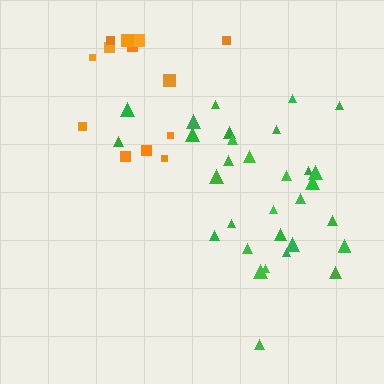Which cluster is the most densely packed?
Green.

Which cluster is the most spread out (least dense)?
Orange.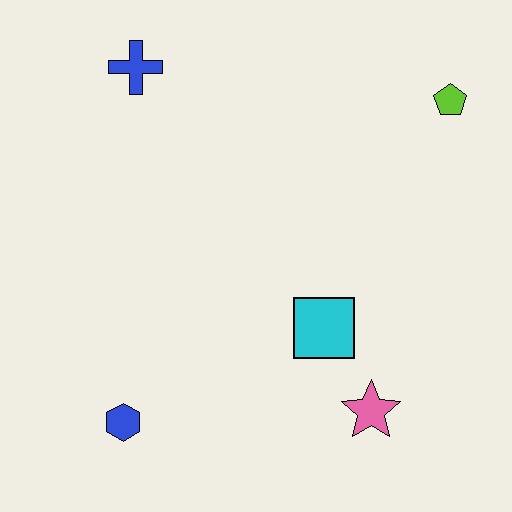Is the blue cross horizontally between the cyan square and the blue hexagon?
Yes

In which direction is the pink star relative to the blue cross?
The pink star is below the blue cross.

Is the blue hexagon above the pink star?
No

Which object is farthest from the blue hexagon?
The lime pentagon is farthest from the blue hexagon.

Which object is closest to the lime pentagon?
The cyan square is closest to the lime pentagon.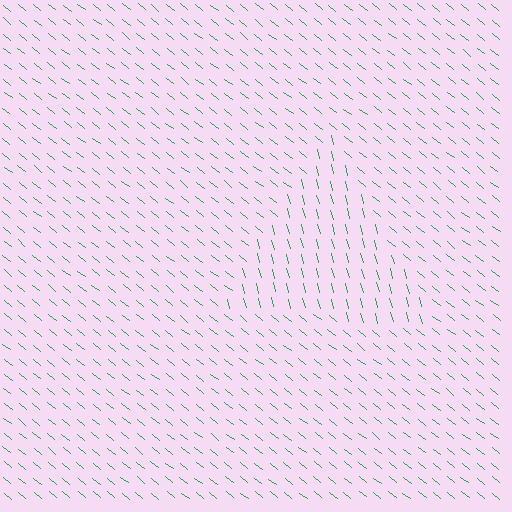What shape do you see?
I see a triangle.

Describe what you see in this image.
The image is filled with small green line segments. A triangle region in the image has lines oriented differently from the surrounding lines, creating a visible texture boundary.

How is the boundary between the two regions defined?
The boundary is defined purely by a change in line orientation (approximately 37 degrees difference). All lines are the same color and thickness.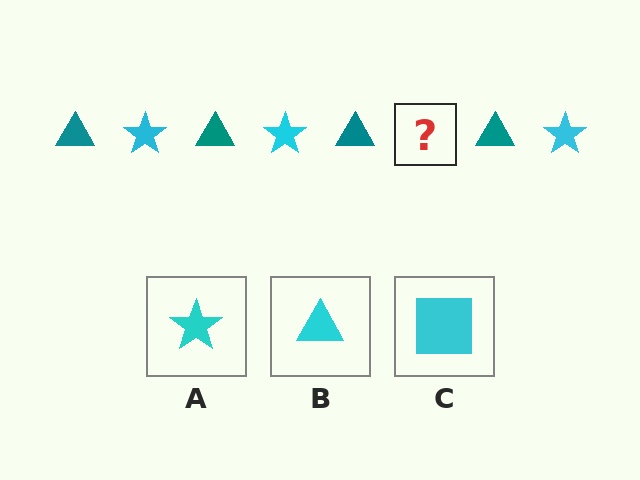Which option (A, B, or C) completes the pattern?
A.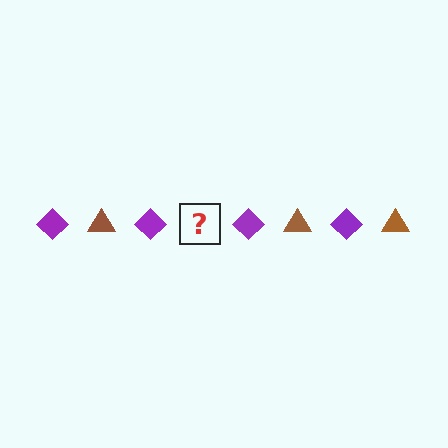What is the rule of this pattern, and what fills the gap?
The rule is that the pattern alternates between purple diamond and brown triangle. The gap should be filled with a brown triangle.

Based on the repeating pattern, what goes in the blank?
The blank should be a brown triangle.